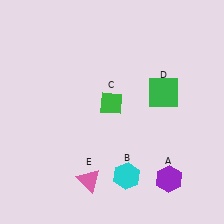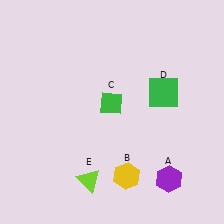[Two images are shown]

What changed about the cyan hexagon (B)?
In Image 1, B is cyan. In Image 2, it changed to yellow.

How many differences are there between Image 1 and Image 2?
There are 2 differences between the two images.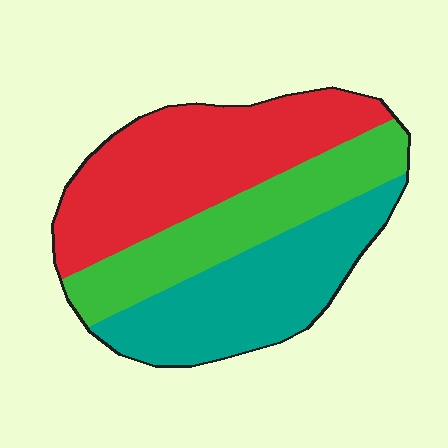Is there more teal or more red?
Red.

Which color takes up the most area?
Red, at roughly 40%.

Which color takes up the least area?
Green, at roughly 25%.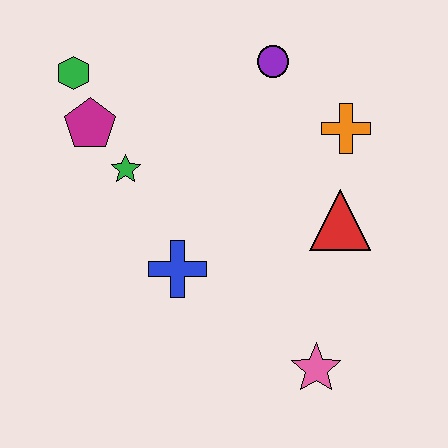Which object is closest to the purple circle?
The orange cross is closest to the purple circle.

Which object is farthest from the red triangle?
The green hexagon is farthest from the red triangle.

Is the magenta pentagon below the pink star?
No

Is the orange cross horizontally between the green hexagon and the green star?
No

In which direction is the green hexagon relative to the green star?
The green hexagon is above the green star.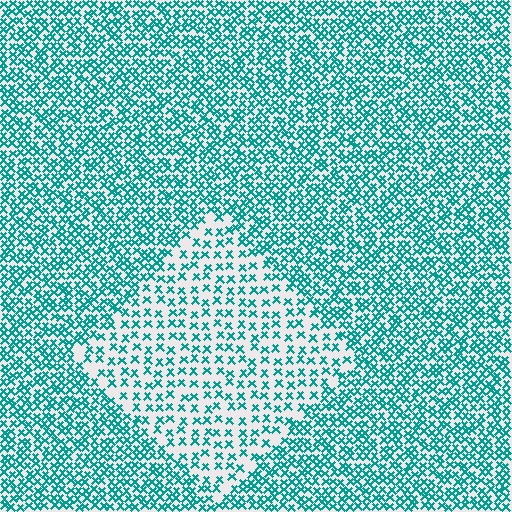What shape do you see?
I see a diamond.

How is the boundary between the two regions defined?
The boundary is defined by a change in element density (approximately 2.1x ratio). All elements are the same color, size, and shape.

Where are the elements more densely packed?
The elements are more densely packed outside the diamond boundary.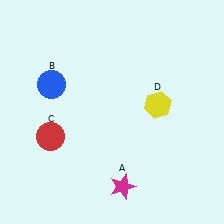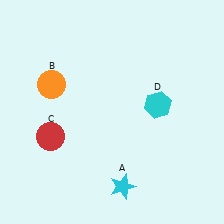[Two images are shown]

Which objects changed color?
A changed from magenta to cyan. B changed from blue to orange. D changed from yellow to cyan.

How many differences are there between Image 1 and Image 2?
There are 3 differences between the two images.